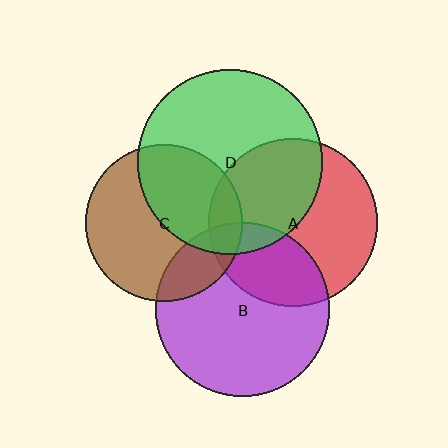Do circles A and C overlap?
Yes.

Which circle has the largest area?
Circle D (green).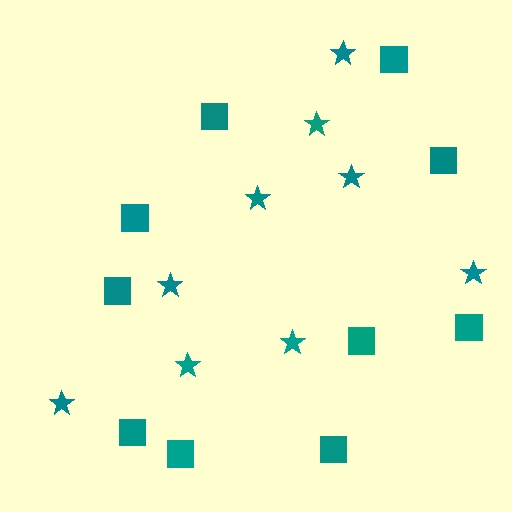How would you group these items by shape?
There are 2 groups: one group of stars (9) and one group of squares (10).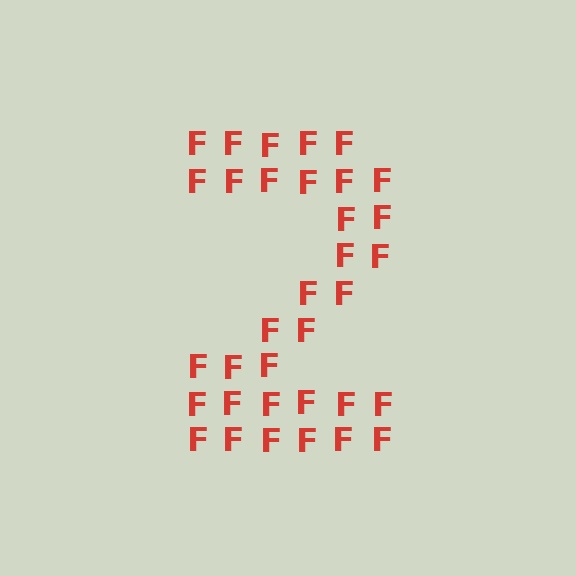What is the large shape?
The large shape is the digit 2.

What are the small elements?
The small elements are letter F's.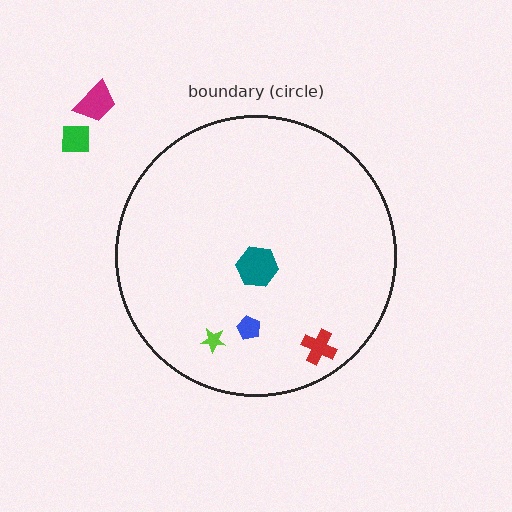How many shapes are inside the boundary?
4 inside, 2 outside.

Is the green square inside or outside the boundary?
Outside.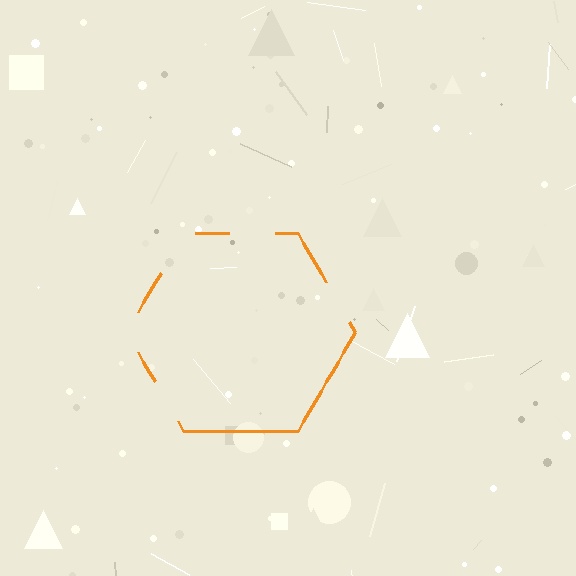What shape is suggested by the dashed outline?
The dashed outline suggests a hexagon.